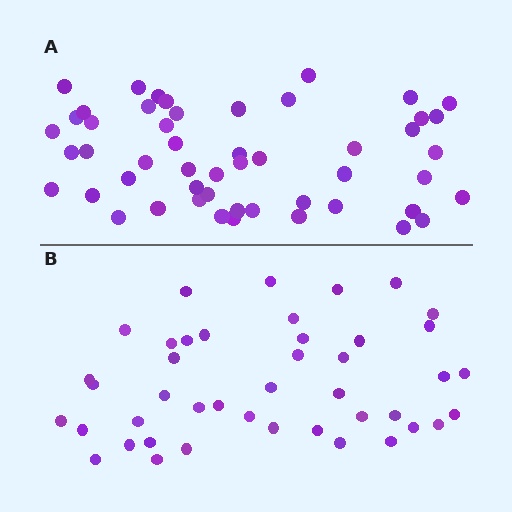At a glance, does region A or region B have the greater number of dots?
Region A (the top region) has more dots.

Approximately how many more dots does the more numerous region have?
Region A has roughly 8 or so more dots than region B.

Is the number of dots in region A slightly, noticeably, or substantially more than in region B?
Region A has only slightly more — the two regions are fairly close. The ratio is roughly 1.2 to 1.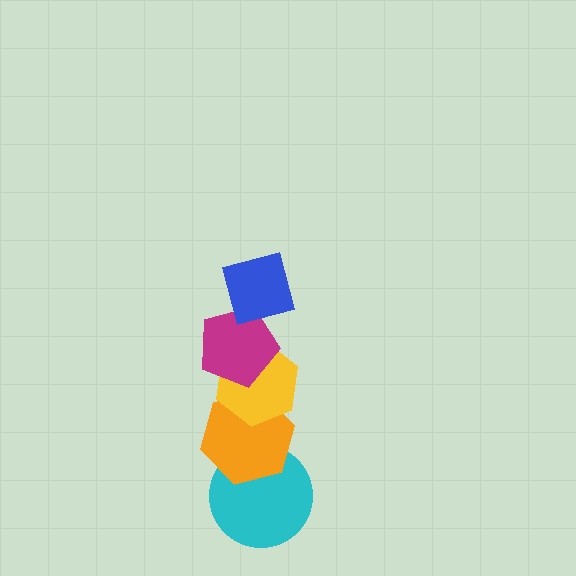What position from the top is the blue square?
The blue square is 1st from the top.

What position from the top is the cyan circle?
The cyan circle is 5th from the top.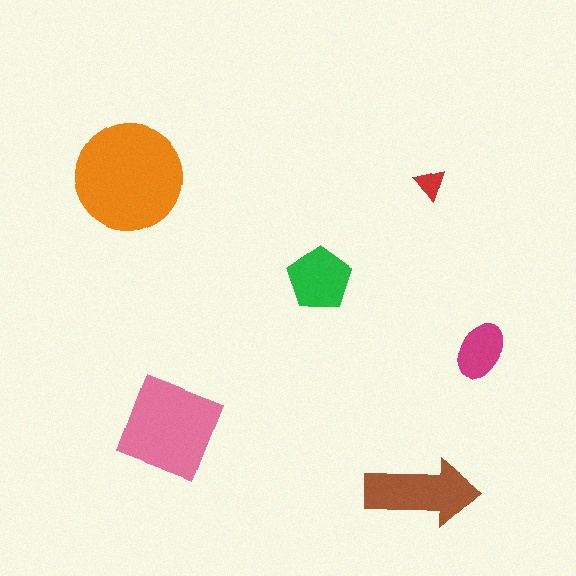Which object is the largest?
The orange circle.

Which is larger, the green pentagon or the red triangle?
The green pentagon.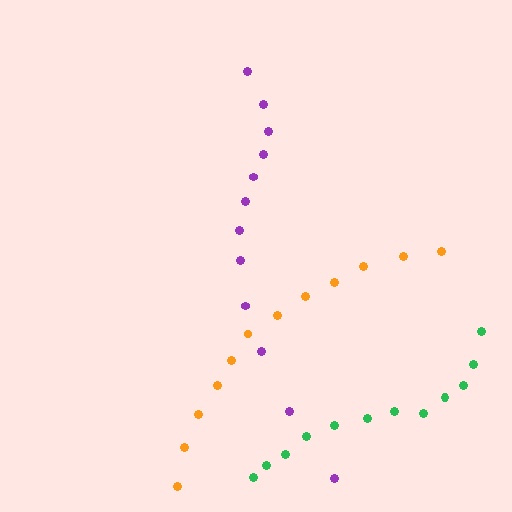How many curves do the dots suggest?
There are 3 distinct paths.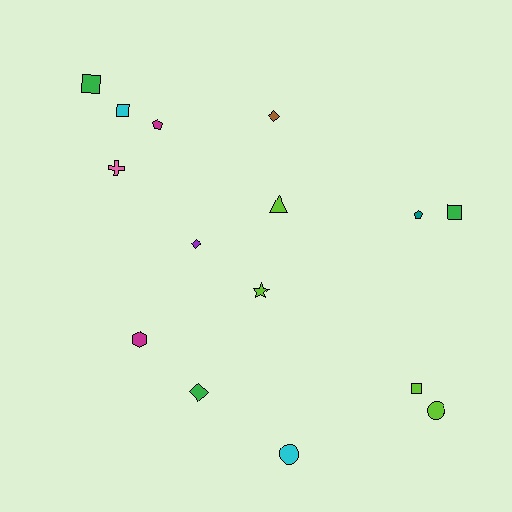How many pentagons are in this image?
There are 2 pentagons.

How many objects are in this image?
There are 15 objects.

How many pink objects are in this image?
There is 1 pink object.